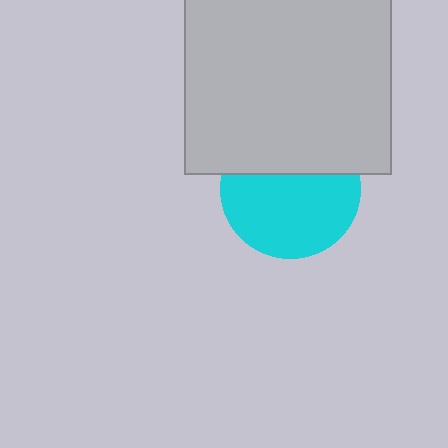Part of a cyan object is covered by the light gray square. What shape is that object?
It is a circle.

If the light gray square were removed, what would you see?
You would see the complete cyan circle.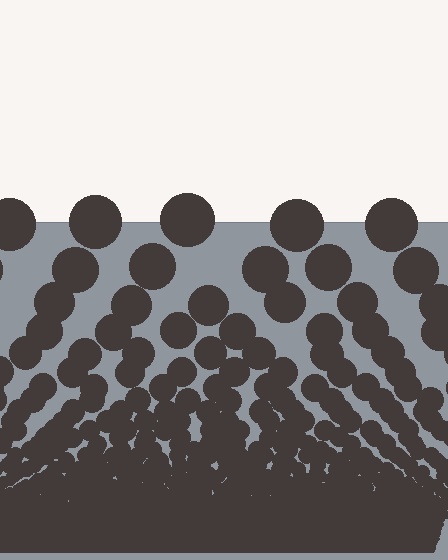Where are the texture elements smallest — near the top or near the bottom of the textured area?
Near the bottom.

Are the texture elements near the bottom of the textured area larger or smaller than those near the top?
Smaller. The gradient is inverted — elements near the bottom are smaller and denser.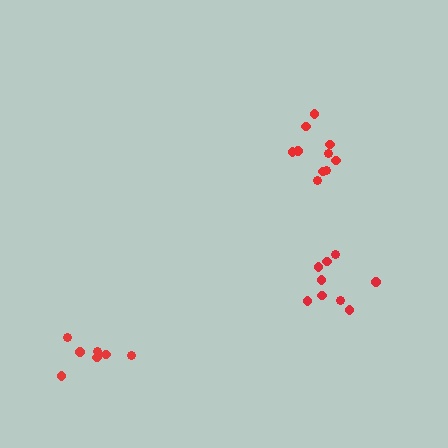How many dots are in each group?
Group 1: 10 dots, Group 2: 7 dots, Group 3: 9 dots (26 total).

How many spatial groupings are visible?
There are 3 spatial groupings.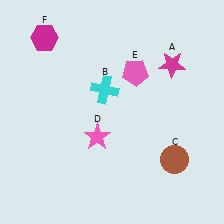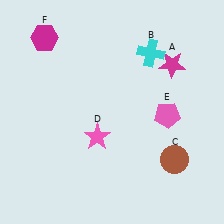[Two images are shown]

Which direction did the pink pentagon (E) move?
The pink pentagon (E) moved down.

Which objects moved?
The objects that moved are: the cyan cross (B), the pink pentagon (E).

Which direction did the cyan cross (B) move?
The cyan cross (B) moved right.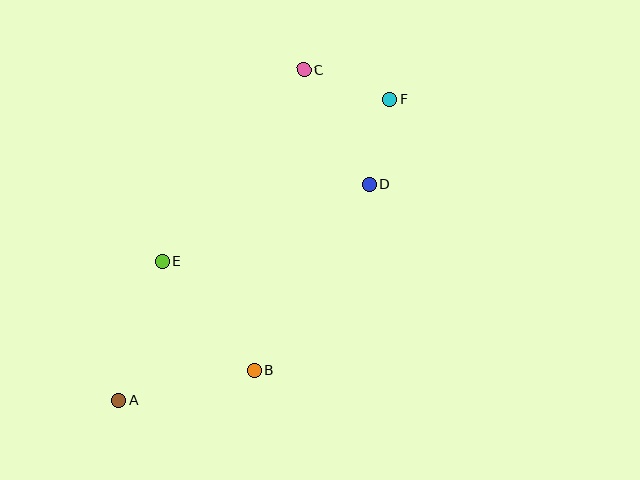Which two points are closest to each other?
Points D and F are closest to each other.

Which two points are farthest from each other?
Points A and F are farthest from each other.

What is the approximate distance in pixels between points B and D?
The distance between B and D is approximately 219 pixels.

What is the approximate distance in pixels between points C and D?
The distance between C and D is approximately 132 pixels.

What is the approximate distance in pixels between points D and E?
The distance between D and E is approximately 221 pixels.